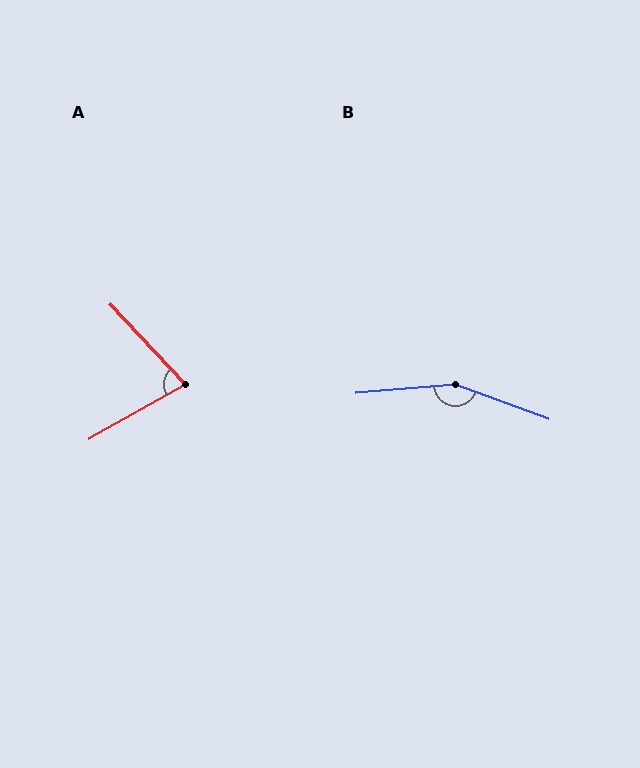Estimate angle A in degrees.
Approximately 76 degrees.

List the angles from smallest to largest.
A (76°), B (155°).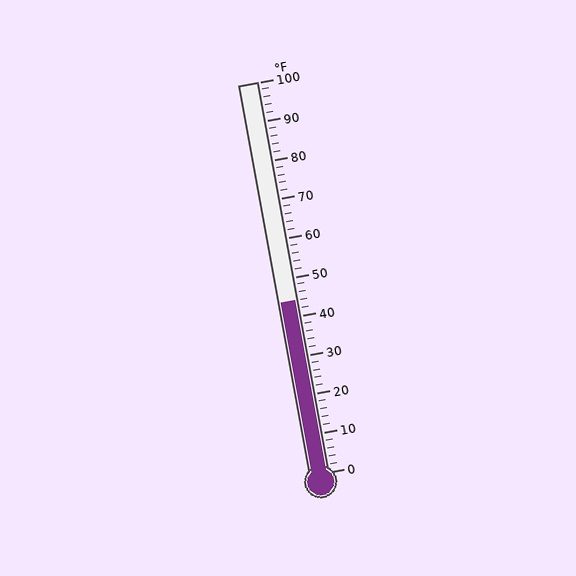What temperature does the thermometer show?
The thermometer shows approximately 44°F.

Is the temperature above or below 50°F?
The temperature is below 50°F.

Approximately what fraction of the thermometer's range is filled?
The thermometer is filled to approximately 45% of its range.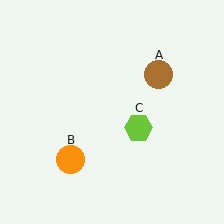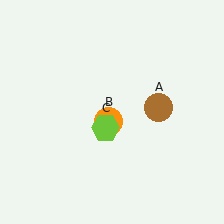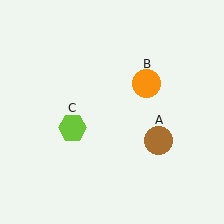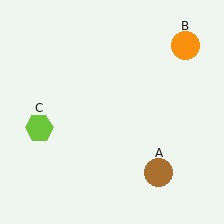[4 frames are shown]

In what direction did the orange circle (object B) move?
The orange circle (object B) moved up and to the right.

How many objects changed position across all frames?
3 objects changed position: brown circle (object A), orange circle (object B), lime hexagon (object C).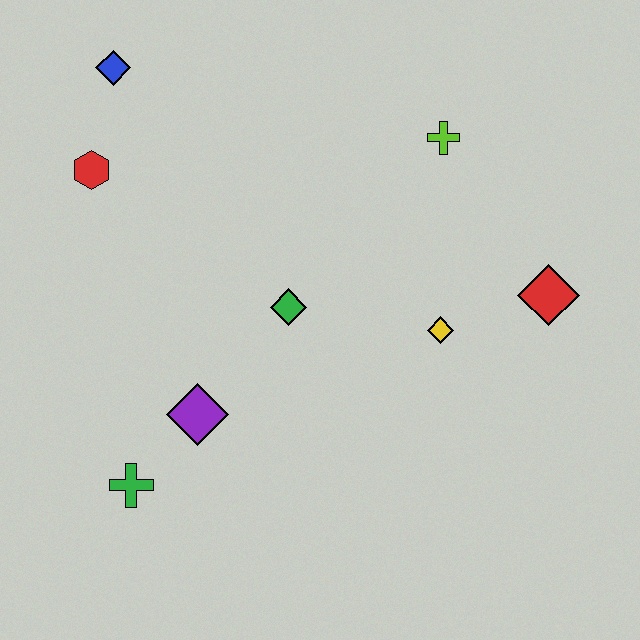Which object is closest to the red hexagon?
The blue diamond is closest to the red hexagon.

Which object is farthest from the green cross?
The lime cross is farthest from the green cross.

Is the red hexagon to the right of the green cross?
No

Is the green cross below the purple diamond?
Yes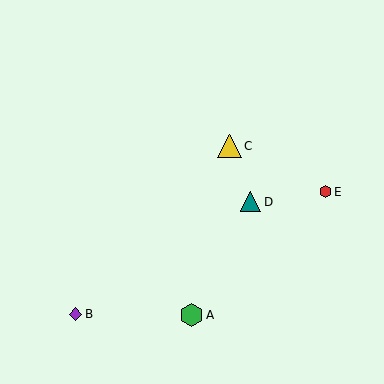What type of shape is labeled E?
Shape E is a red hexagon.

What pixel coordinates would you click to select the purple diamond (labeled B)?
Click at (75, 314) to select the purple diamond B.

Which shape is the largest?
The green hexagon (labeled A) is the largest.